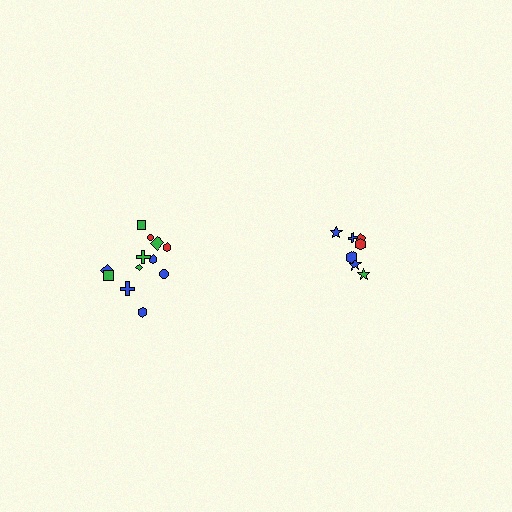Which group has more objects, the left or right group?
The left group.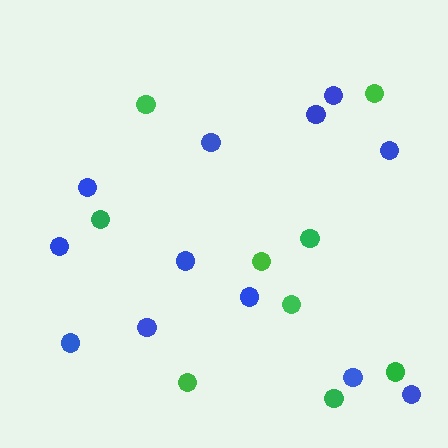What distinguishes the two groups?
There are 2 groups: one group of blue circles (12) and one group of green circles (9).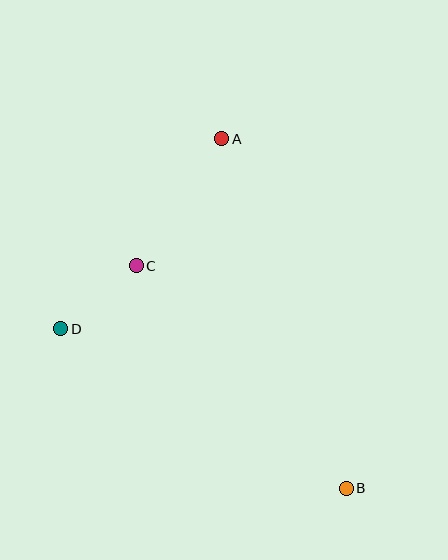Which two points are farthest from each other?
Points A and B are farthest from each other.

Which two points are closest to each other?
Points C and D are closest to each other.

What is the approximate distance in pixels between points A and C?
The distance between A and C is approximately 153 pixels.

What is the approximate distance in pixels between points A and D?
The distance between A and D is approximately 249 pixels.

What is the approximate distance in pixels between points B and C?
The distance between B and C is approximately 306 pixels.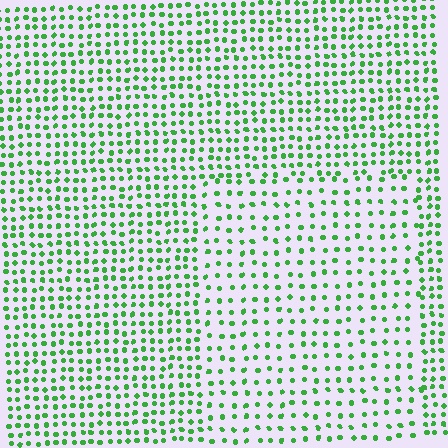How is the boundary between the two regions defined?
The boundary is defined by a change in element density (approximately 1.7x ratio). All elements are the same color, size, and shape.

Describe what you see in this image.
The image contains small green elements arranged at two different densities. A rectangle-shaped region is visible where the elements are less densely packed than the surrounding area.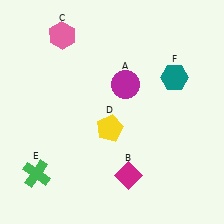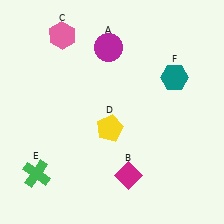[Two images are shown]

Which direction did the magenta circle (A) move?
The magenta circle (A) moved up.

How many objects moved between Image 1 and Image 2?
1 object moved between the two images.